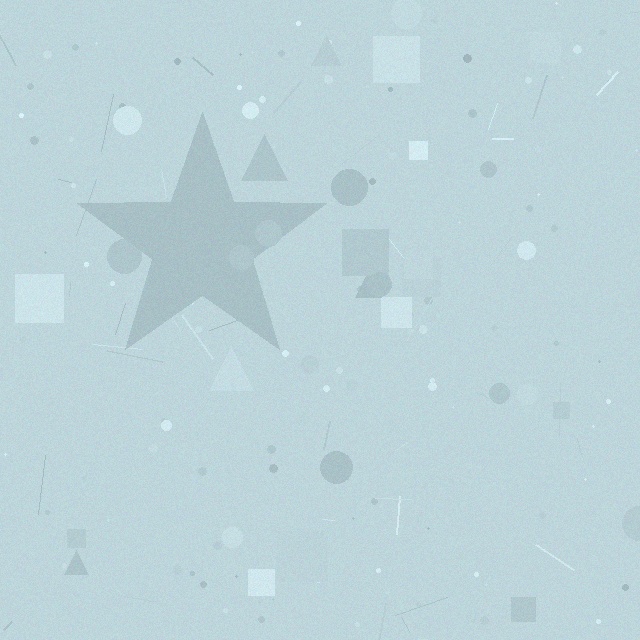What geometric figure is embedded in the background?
A star is embedded in the background.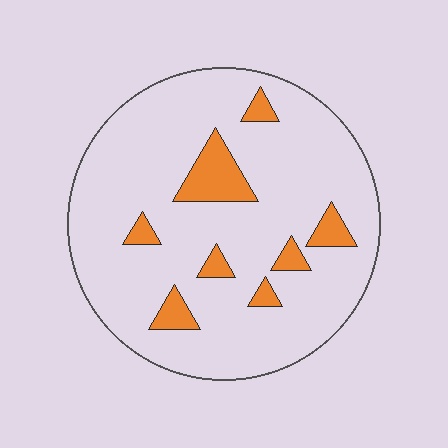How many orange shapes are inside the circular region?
8.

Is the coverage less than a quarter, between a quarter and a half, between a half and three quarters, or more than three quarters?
Less than a quarter.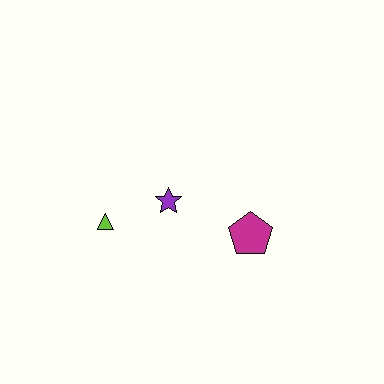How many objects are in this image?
There are 3 objects.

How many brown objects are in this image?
There are no brown objects.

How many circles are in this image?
There are no circles.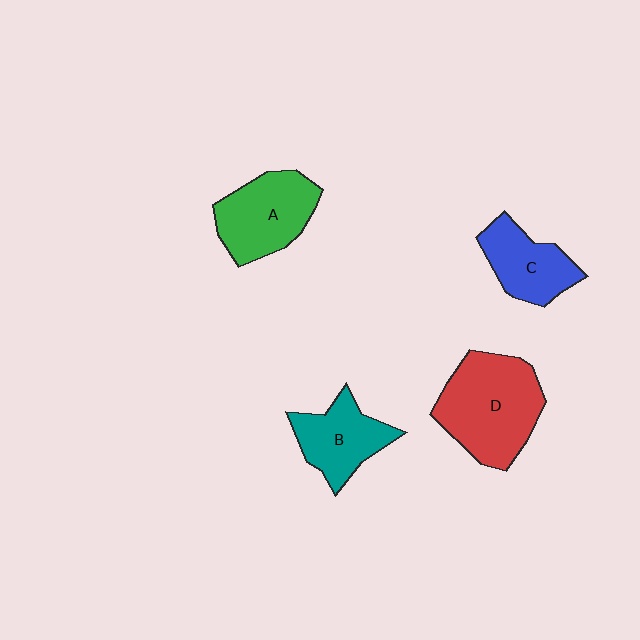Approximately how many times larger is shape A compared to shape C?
Approximately 1.3 times.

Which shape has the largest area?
Shape D (red).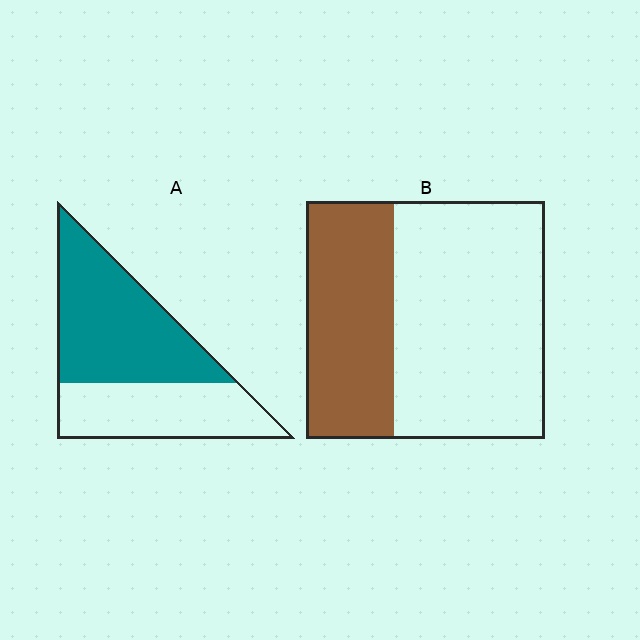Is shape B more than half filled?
No.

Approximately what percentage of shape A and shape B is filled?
A is approximately 60% and B is approximately 35%.